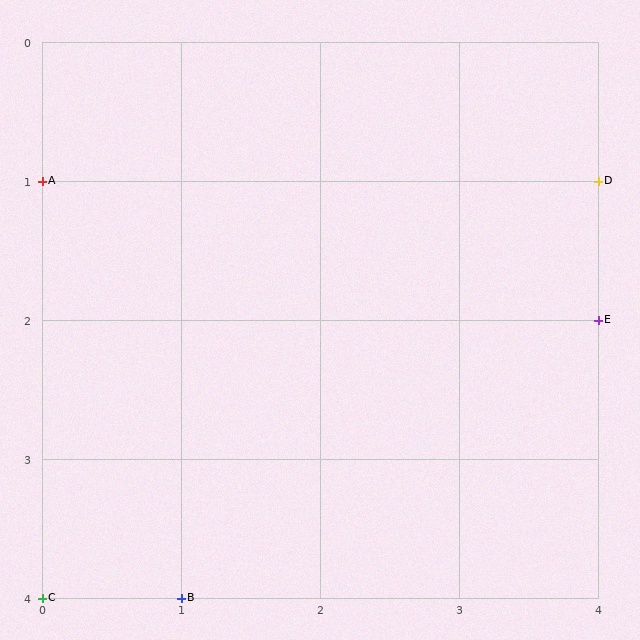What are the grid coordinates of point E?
Point E is at grid coordinates (4, 2).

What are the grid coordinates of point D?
Point D is at grid coordinates (4, 1).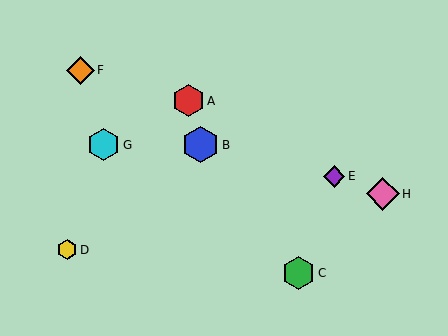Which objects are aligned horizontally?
Objects B, G are aligned horizontally.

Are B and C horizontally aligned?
No, B is at y≈145 and C is at y≈273.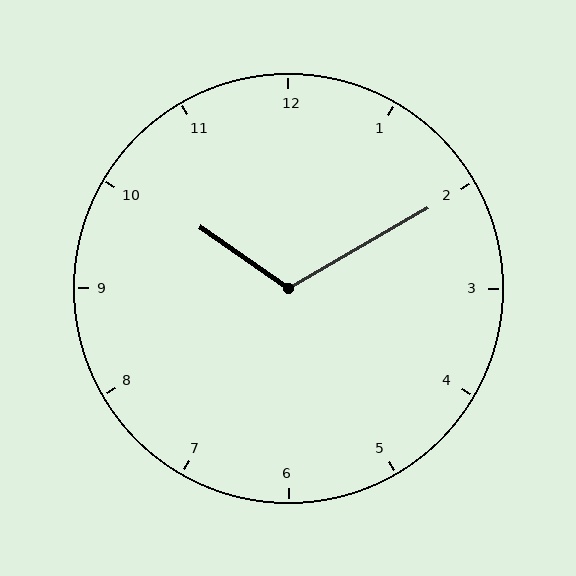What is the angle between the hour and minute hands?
Approximately 115 degrees.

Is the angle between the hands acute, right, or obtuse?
It is obtuse.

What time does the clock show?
10:10.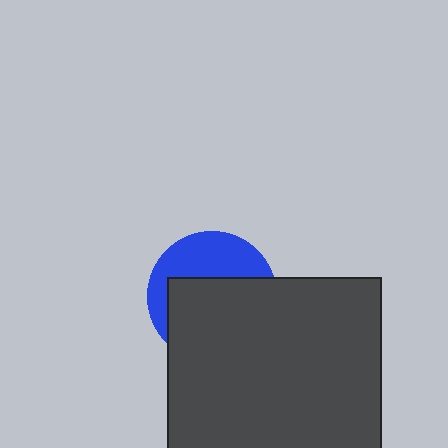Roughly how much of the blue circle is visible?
A small part of it is visible (roughly 40%).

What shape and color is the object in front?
The object in front is a dark gray square.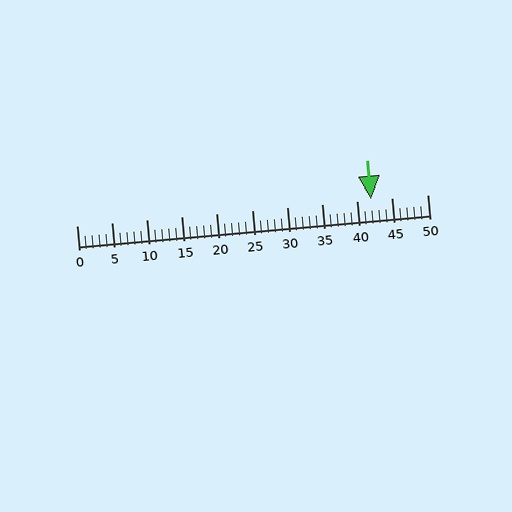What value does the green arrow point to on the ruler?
The green arrow points to approximately 42.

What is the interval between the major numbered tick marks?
The major tick marks are spaced 5 units apart.